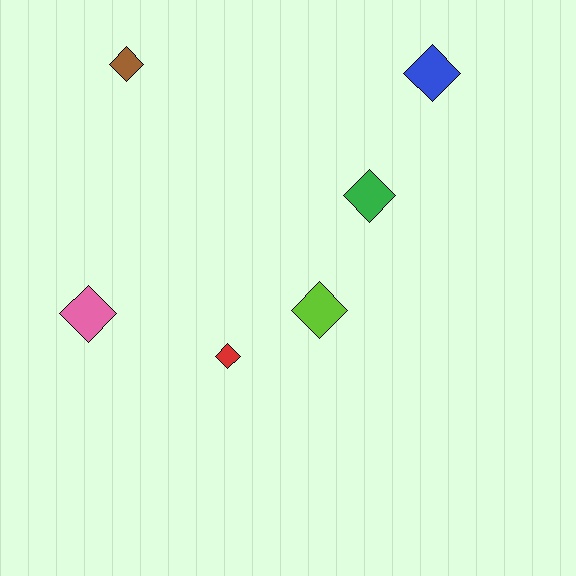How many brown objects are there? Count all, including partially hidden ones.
There is 1 brown object.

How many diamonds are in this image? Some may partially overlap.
There are 6 diamonds.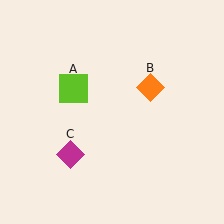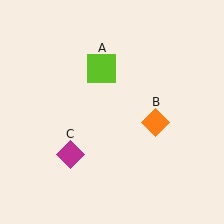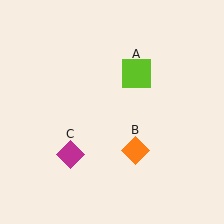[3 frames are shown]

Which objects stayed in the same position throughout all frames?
Magenta diamond (object C) remained stationary.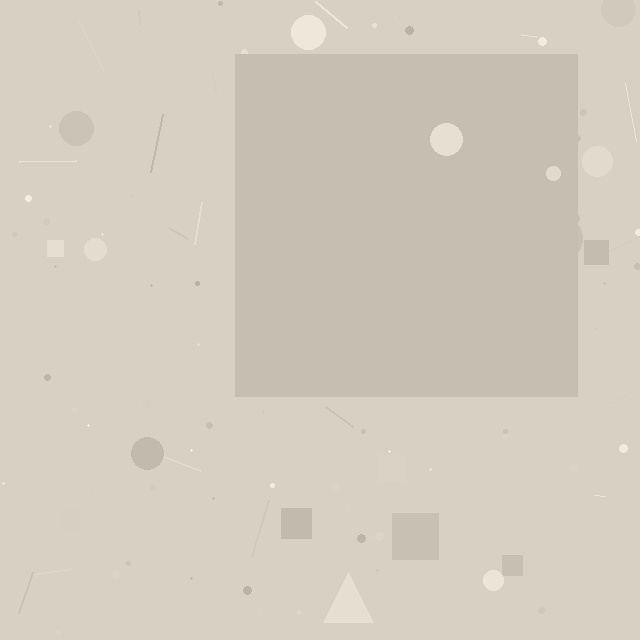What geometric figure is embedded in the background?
A square is embedded in the background.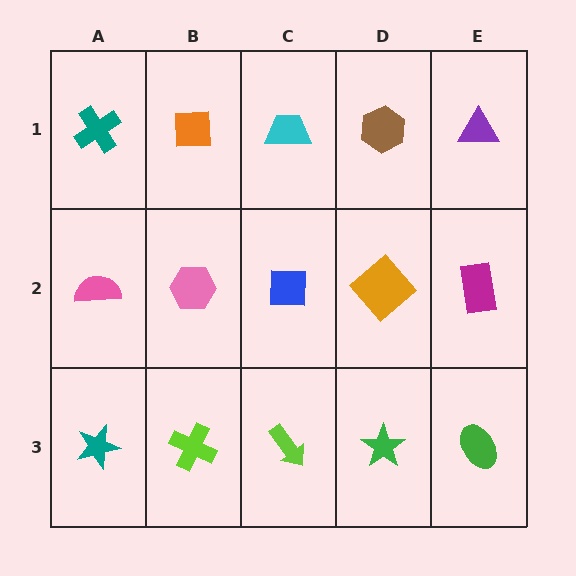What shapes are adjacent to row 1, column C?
A blue square (row 2, column C), an orange square (row 1, column B), a brown hexagon (row 1, column D).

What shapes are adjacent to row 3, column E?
A magenta rectangle (row 2, column E), a green star (row 3, column D).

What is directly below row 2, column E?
A green ellipse.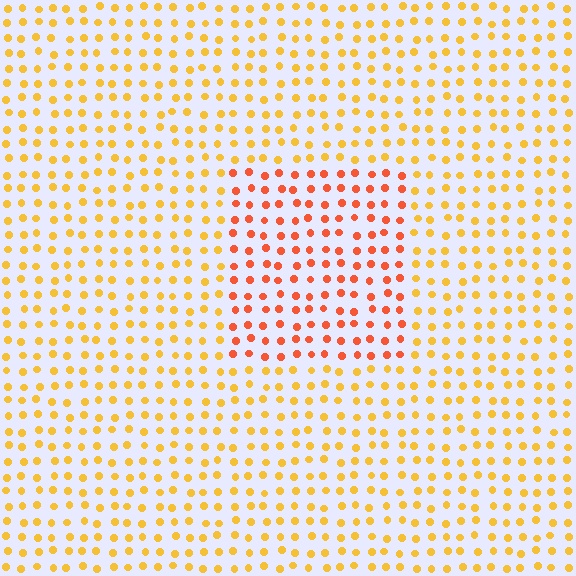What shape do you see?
I see a rectangle.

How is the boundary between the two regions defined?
The boundary is defined purely by a slight shift in hue (about 34 degrees). Spacing, size, and orientation are identical on both sides.